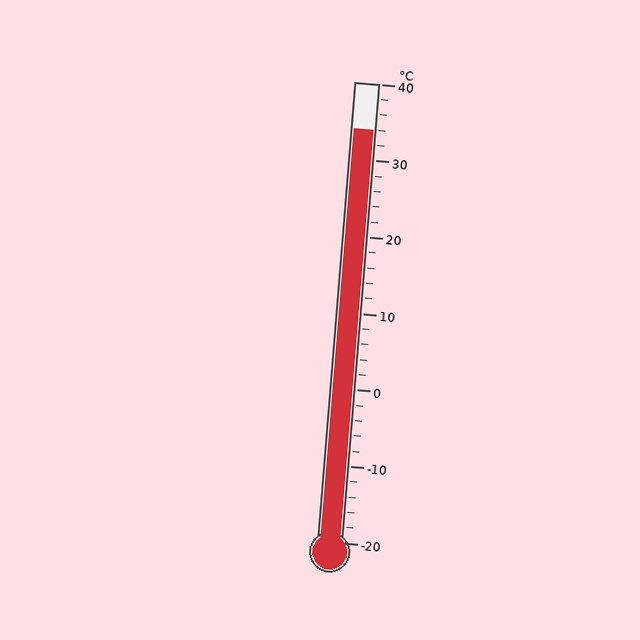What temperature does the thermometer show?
The thermometer shows approximately 34°C.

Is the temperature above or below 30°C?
The temperature is above 30°C.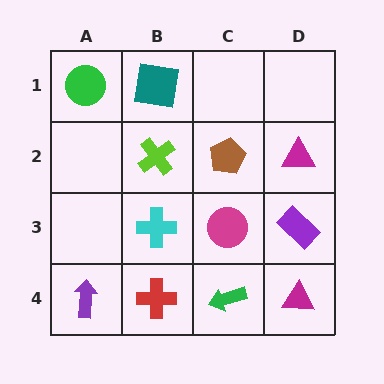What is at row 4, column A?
A purple arrow.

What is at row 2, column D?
A magenta triangle.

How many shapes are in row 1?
2 shapes.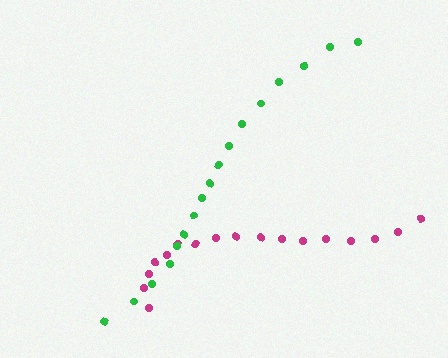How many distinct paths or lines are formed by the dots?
There are 2 distinct paths.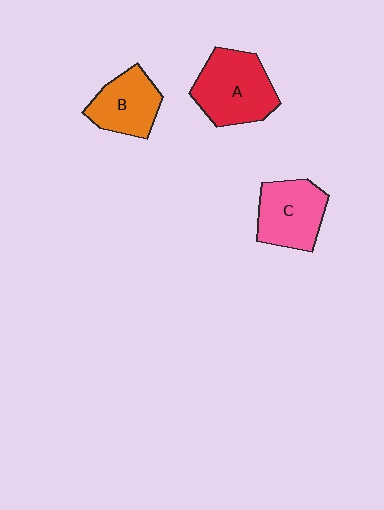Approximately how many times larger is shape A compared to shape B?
Approximately 1.4 times.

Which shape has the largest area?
Shape A (red).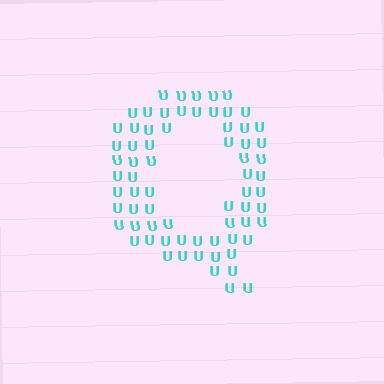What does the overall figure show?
The overall figure shows the letter Q.